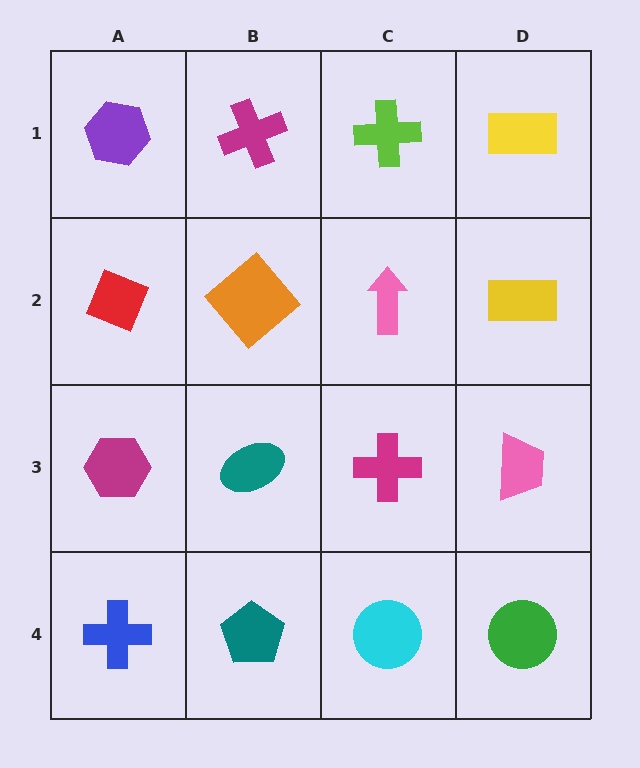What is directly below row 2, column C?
A magenta cross.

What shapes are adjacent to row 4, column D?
A pink trapezoid (row 3, column D), a cyan circle (row 4, column C).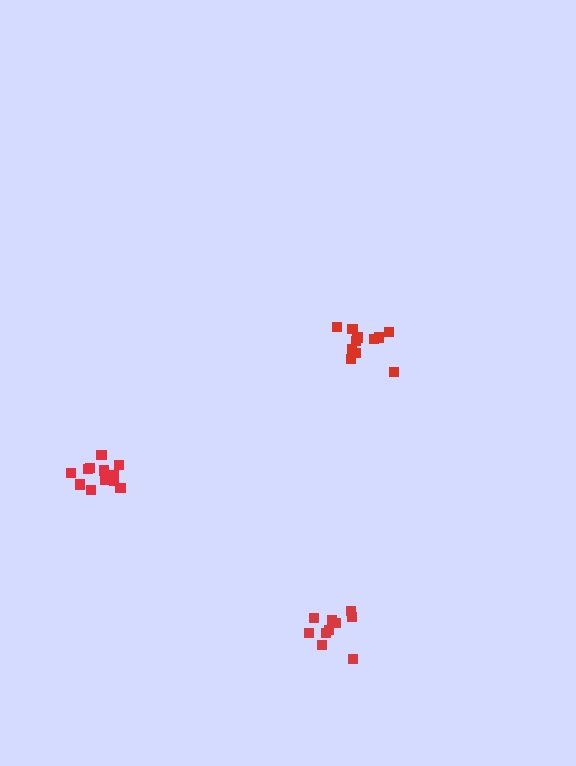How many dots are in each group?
Group 1: 11 dots, Group 2: 12 dots, Group 3: 10 dots (33 total).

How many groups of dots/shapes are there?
There are 3 groups.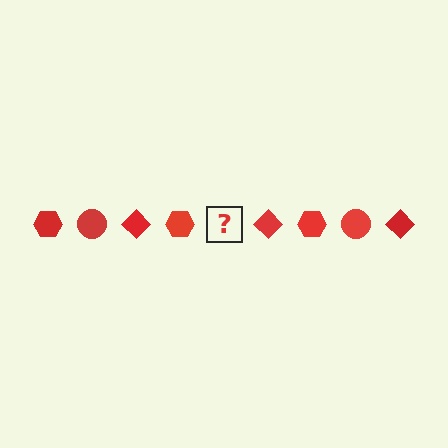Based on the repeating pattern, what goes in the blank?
The blank should be a red circle.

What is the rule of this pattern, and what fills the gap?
The rule is that the pattern cycles through hexagon, circle, diamond shapes in red. The gap should be filled with a red circle.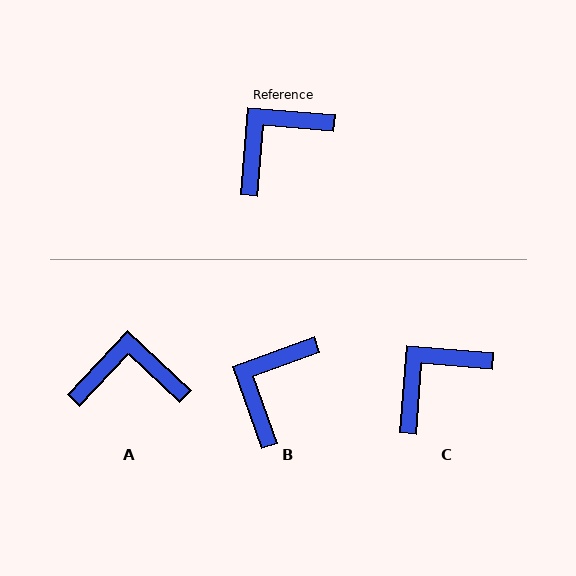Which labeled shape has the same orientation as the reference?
C.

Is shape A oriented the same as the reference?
No, it is off by about 38 degrees.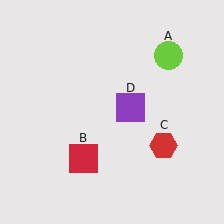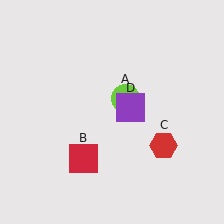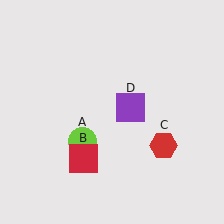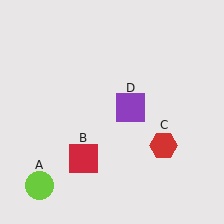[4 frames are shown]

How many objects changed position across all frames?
1 object changed position: lime circle (object A).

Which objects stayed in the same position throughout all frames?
Red square (object B) and red hexagon (object C) and purple square (object D) remained stationary.